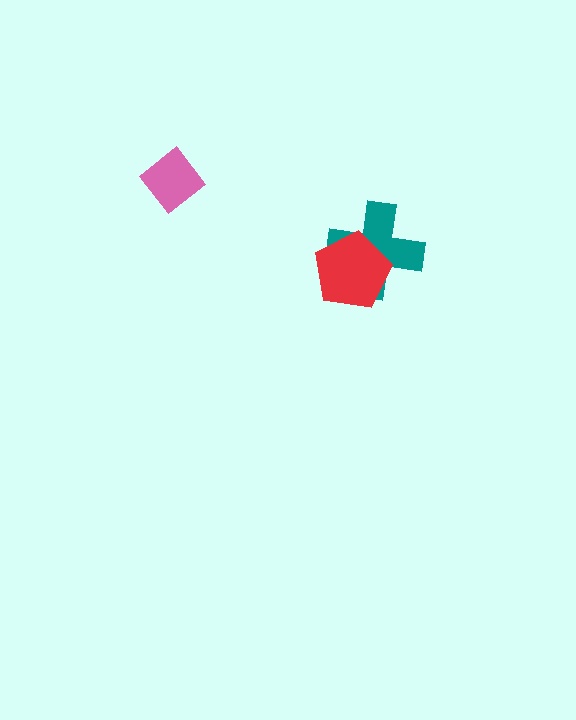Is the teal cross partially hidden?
Yes, it is partially covered by another shape.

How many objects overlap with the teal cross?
1 object overlaps with the teal cross.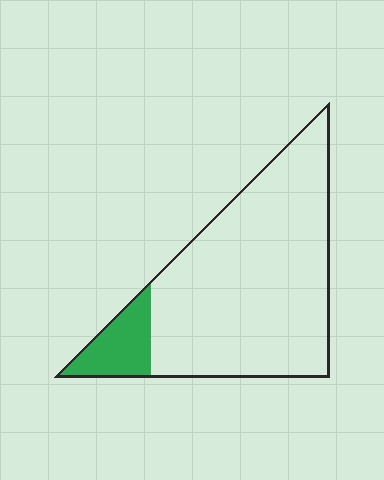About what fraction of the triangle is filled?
About one eighth (1/8).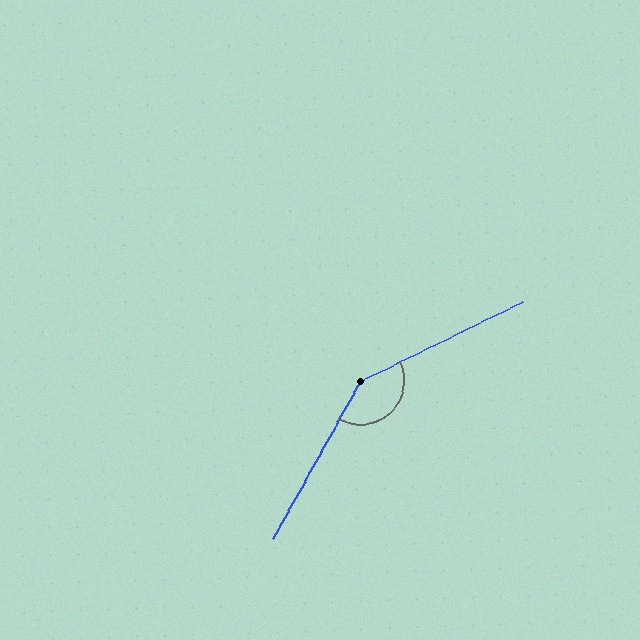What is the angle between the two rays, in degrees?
Approximately 145 degrees.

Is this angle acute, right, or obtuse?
It is obtuse.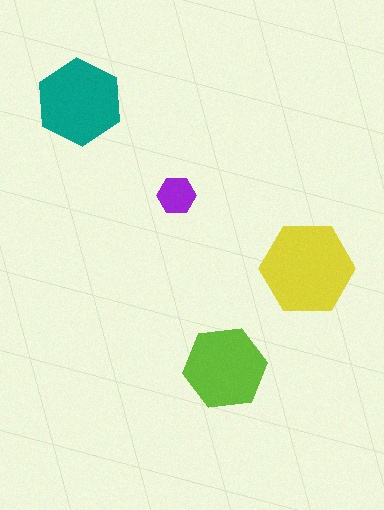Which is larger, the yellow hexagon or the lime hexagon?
The yellow one.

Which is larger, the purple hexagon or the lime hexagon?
The lime one.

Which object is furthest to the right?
The yellow hexagon is rightmost.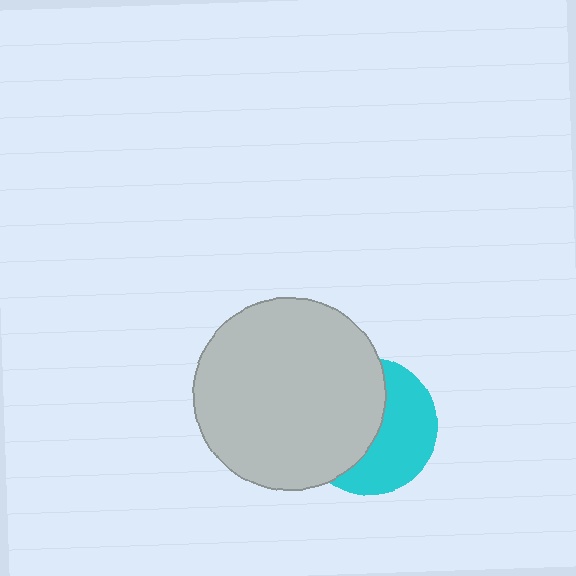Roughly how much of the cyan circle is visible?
About half of it is visible (roughly 48%).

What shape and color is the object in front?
The object in front is a light gray circle.